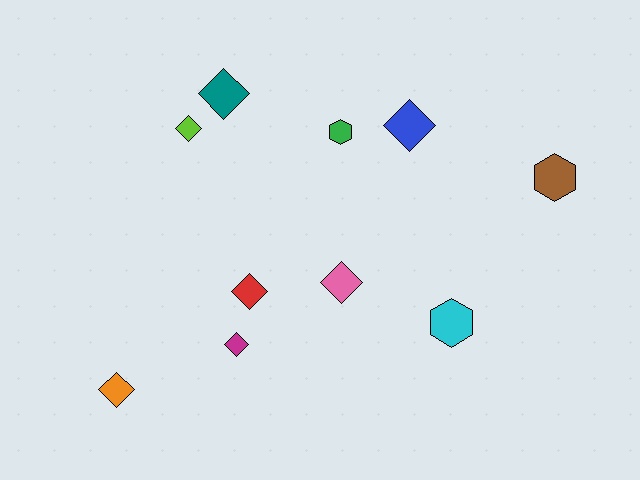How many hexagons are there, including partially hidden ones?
There are 3 hexagons.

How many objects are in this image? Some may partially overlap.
There are 10 objects.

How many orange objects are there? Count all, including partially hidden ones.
There is 1 orange object.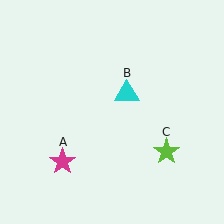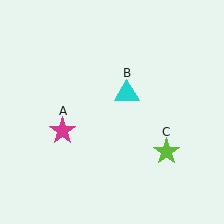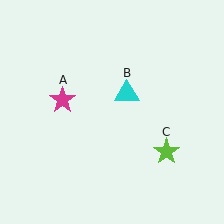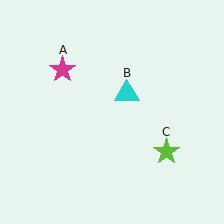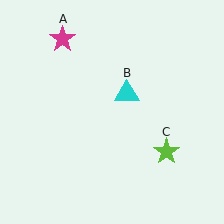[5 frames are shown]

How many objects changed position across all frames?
1 object changed position: magenta star (object A).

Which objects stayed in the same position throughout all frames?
Cyan triangle (object B) and lime star (object C) remained stationary.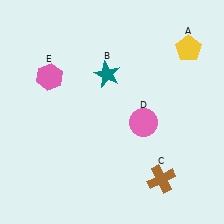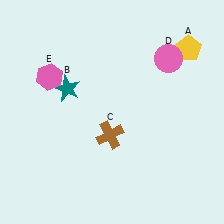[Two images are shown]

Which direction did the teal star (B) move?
The teal star (B) moved left.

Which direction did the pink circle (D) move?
The pink circle (D) moved up.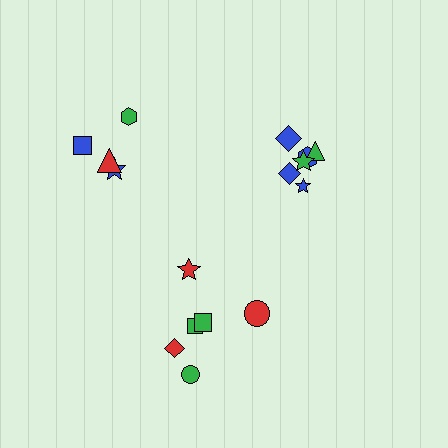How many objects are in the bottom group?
There are 6 objects.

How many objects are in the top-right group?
There are 6 objects.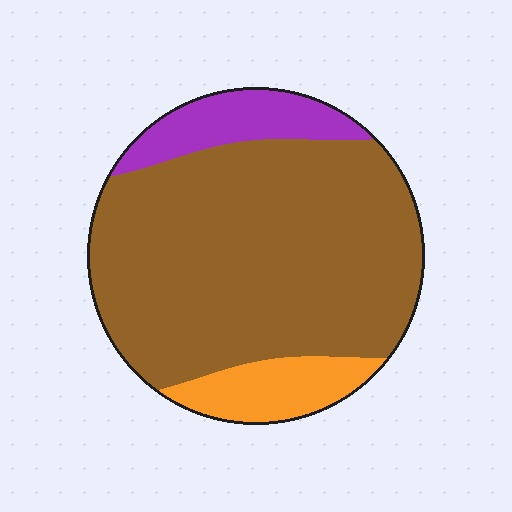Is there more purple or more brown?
Brown.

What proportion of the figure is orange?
Orange covers 11% of the figure.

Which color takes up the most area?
Brown, at roughly 75%.